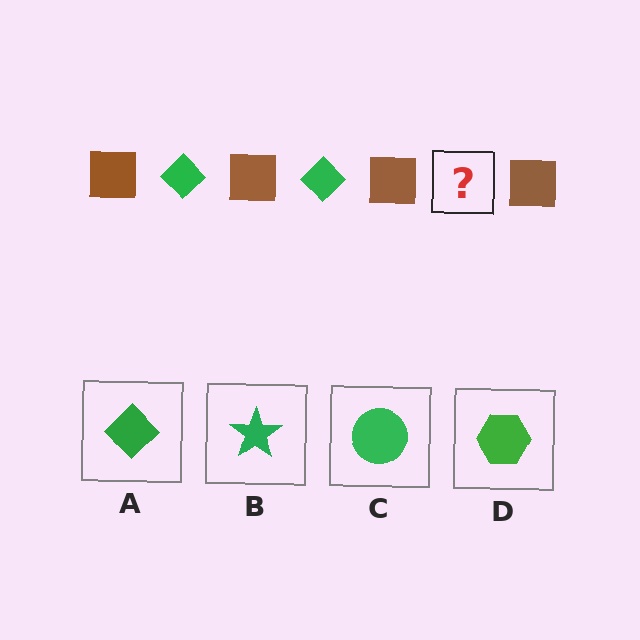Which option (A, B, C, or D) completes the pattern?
A.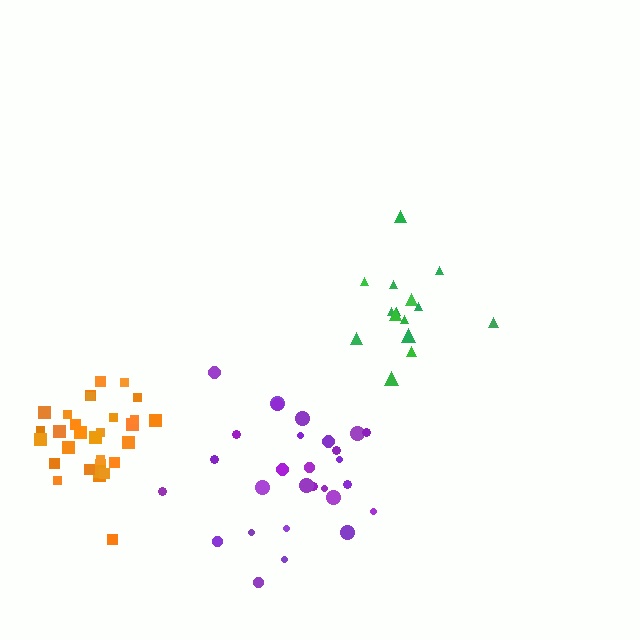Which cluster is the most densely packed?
Orange.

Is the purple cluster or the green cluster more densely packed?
Green.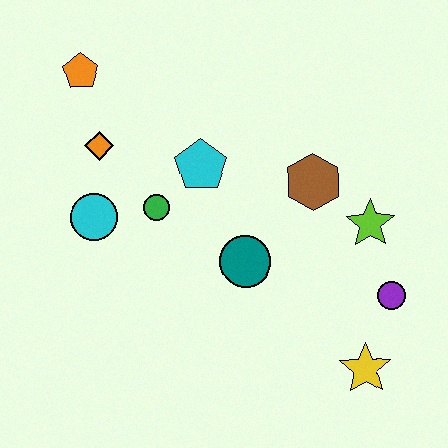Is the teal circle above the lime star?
No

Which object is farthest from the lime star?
The orange pentagon is farthest from the lime star.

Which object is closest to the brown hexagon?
The lime star is closest to the brown hexagon.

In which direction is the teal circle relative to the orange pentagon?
The teal circle is below the orange pentagon.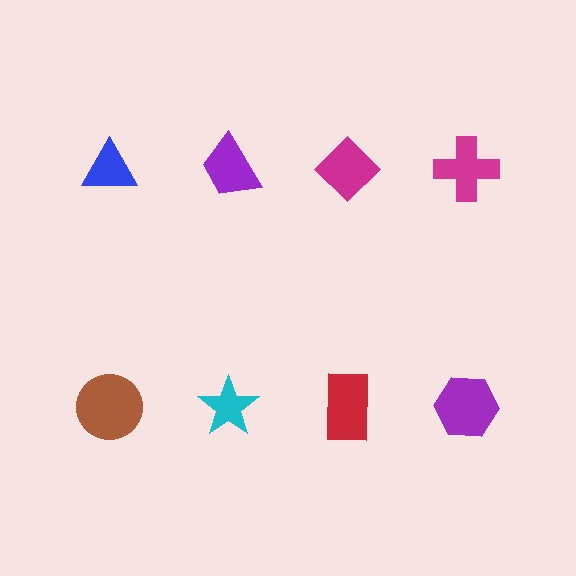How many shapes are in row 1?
4 shapes.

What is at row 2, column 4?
A purple hexagon.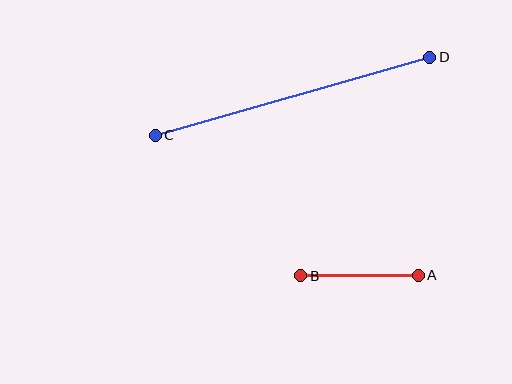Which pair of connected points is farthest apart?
Points C and D are farthest apart.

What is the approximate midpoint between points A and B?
The midpoint is at approximately (359, 276) pixels.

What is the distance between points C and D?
The distance is approximately 286 pixels.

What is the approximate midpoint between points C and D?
The midpoint is at approximately (292, 96) pixels.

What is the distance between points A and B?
The distance is approximately 117 pixels.